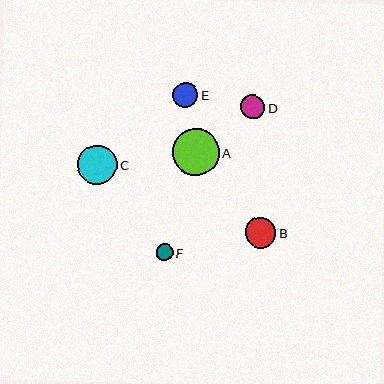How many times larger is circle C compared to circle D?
Circle C is approximately 1.6 times the size of circle D.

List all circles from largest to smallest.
From largest to smallest: A, C, B, E, D, F.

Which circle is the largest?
Circle A is the largest with a size of approximately 47 pixels.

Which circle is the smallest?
Circle F is the smallest with a size of approximately 17 pixels.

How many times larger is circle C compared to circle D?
Circle C is approximately 1.6 times the size of circle D.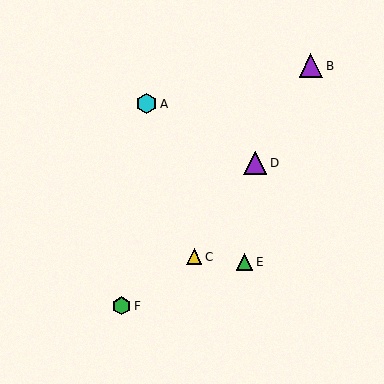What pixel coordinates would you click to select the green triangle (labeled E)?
Click at (245, 262) to select the green triangle E.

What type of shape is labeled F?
Shape F is a green hexagon.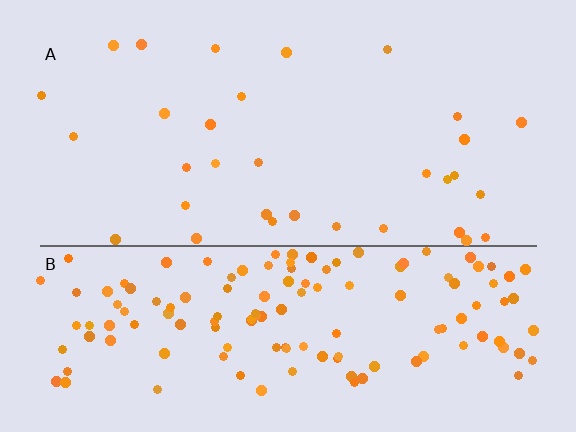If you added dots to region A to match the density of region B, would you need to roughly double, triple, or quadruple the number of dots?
Approximately quadruple.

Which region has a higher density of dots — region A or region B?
B (the bottom).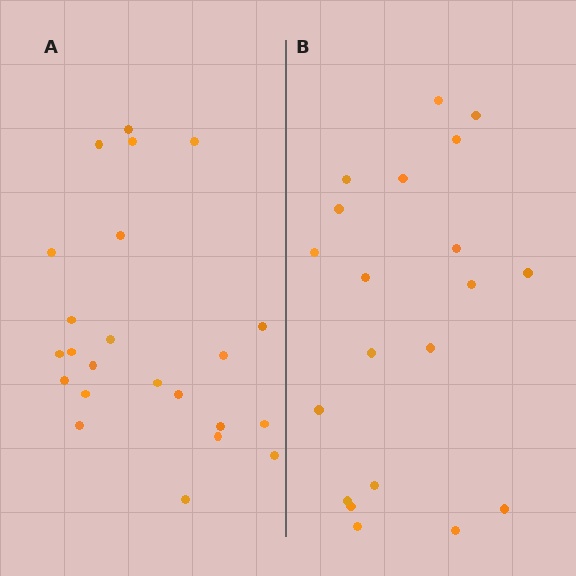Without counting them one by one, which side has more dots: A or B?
Region A (the left region) has more dots.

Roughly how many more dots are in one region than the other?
Region A has just a few more — roughly 2 or 3 more dots than region B.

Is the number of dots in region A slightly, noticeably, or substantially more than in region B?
Region A has only slightly more — the two regions are fairly close. The ratio is roughly 1.1 to 1.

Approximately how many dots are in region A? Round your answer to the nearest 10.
About 20 dots. (The exact count is 23, which rounds to 20.)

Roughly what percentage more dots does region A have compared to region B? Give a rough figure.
About 15% more.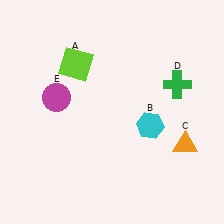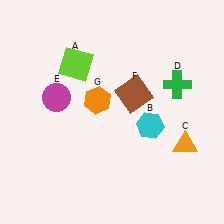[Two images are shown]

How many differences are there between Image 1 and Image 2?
There are 2 differences between the two images.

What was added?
A brown square (F), an orange hexagon (G) were added in Image 2.